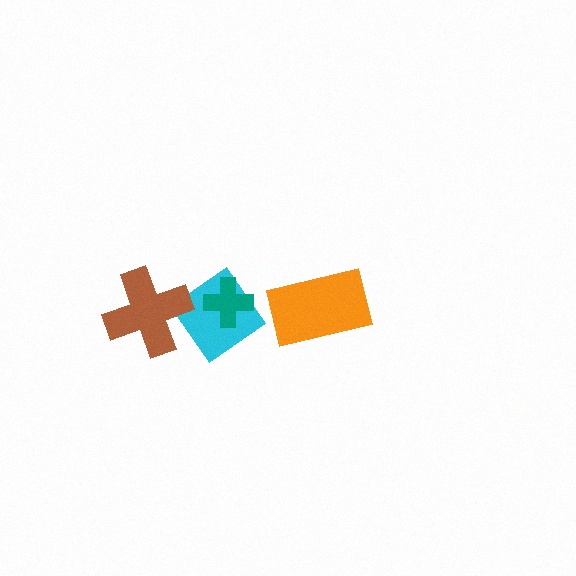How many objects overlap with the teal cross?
1 object overlaps with the teal cross.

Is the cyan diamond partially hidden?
Yes, it is partially covered by another shape.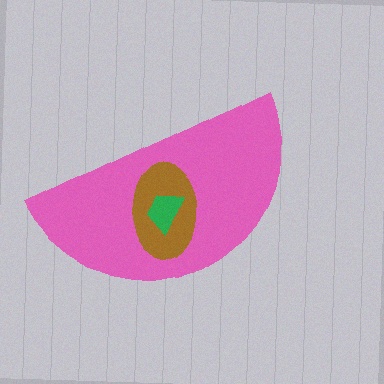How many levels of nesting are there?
3.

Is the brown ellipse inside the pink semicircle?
Yes.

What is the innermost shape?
The green trapezoid.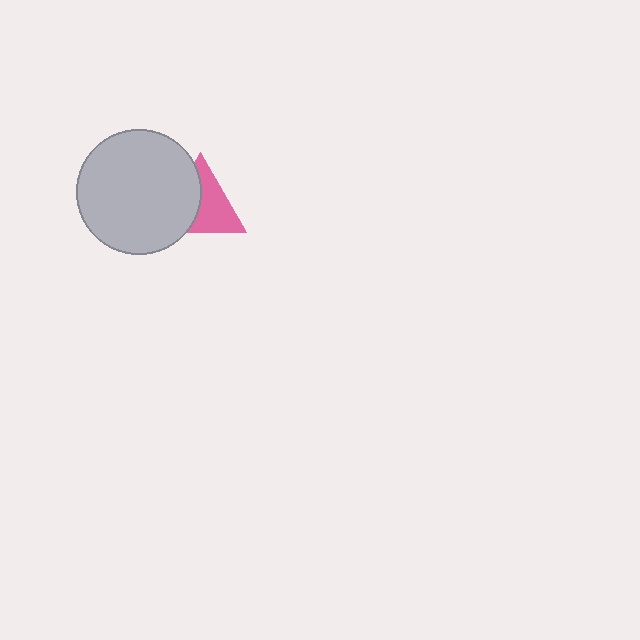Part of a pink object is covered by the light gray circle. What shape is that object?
It is a triangle.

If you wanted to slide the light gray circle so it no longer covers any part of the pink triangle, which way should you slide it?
Slide it left — that is the most direct way to separate the two shapes.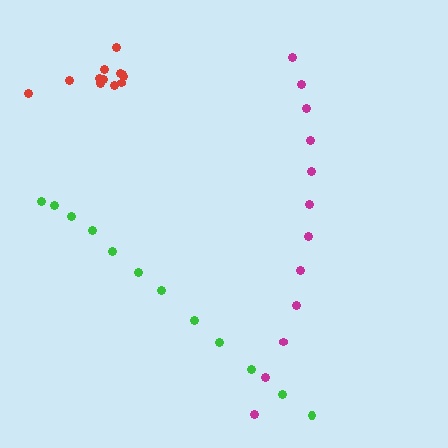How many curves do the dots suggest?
There are 3 distinct paths.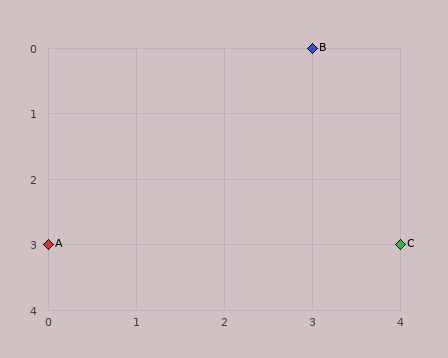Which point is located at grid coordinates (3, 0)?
Point B is at (3, 0).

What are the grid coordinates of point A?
Point A is at grid coordinates (0, 3).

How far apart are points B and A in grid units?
Points B and A are 3 columns and 3 rows apart (about 4.2 grid units diagonally).